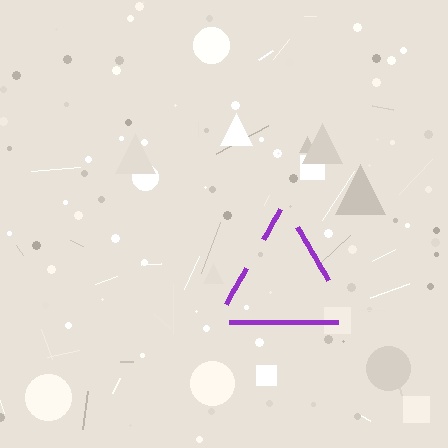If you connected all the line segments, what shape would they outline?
They would outline a triangle.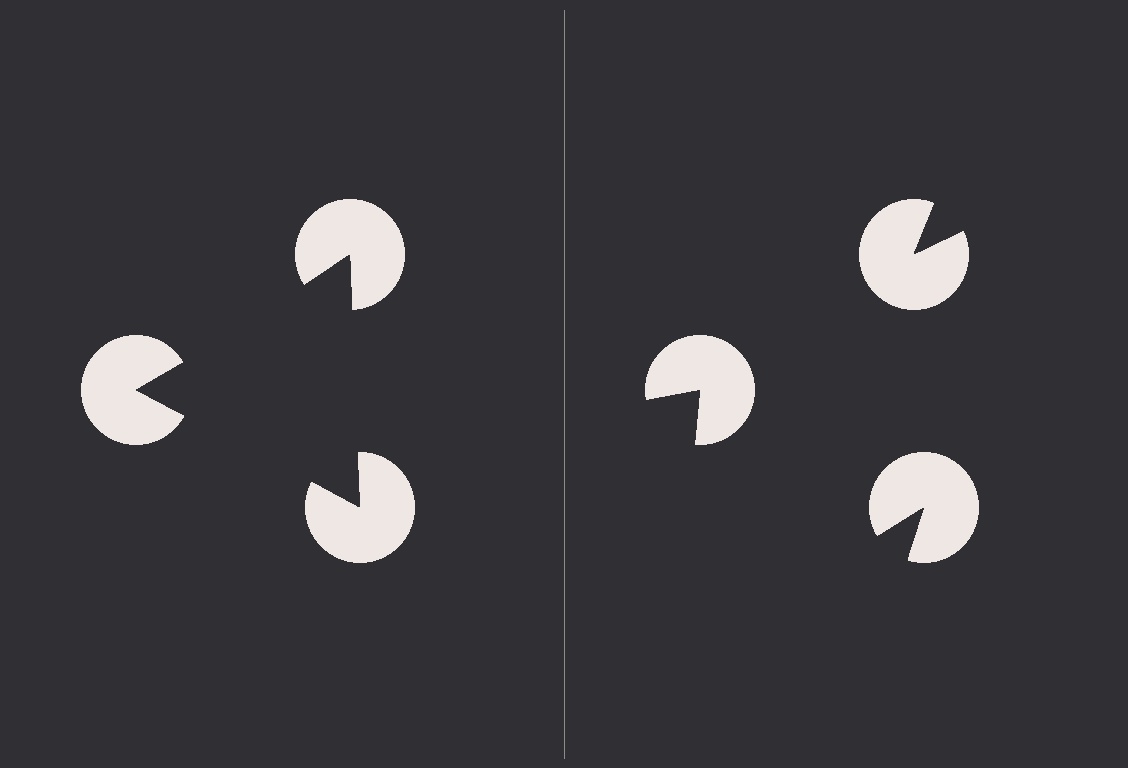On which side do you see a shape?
An illusory triangle appears on the left side. On the right side the wedge cuts are rotated, so no coherent shape forms.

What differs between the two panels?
The pac-man discs are positioned identically on both sides; only the wedge orientations differ. On the left they align to a triangle; on the right they are misaligned.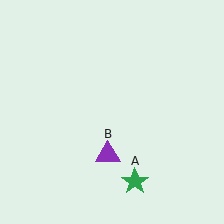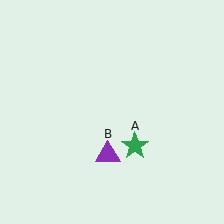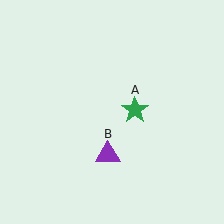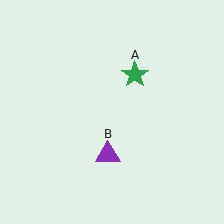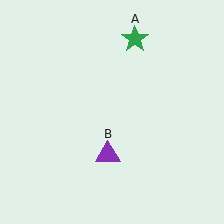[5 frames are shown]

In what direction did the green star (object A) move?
The green star (object A) moved up.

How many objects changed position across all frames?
1 object changed position: green star (object A).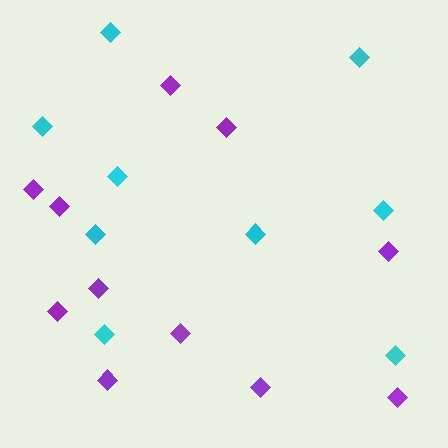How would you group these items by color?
There are 2 groups: one group of cyan diamonds (9) and one group of purple diamonds (11).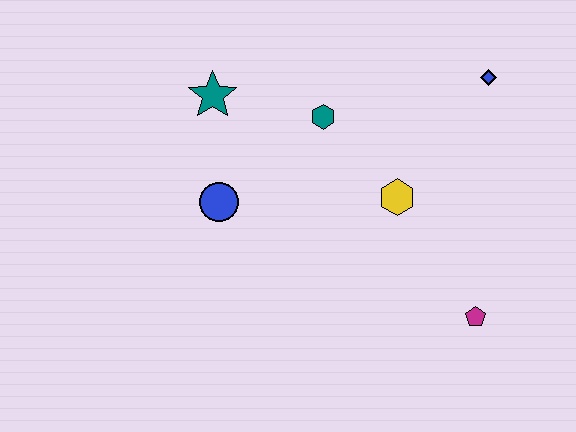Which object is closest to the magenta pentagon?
The yellow hexagon is closest to the magenta pentagon.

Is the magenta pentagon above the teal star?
No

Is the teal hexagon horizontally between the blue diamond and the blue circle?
Yes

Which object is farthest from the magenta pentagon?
The teal star is farthest from the magenta pentagon.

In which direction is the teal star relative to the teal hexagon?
The teal star is to the left of the teal hexagon.